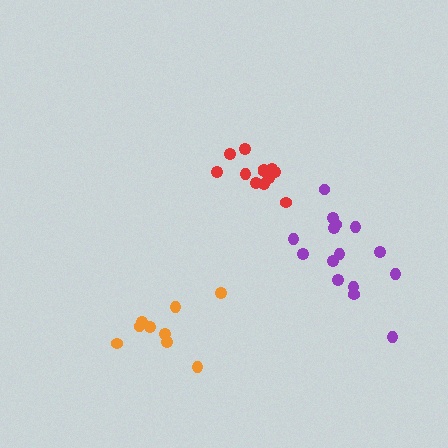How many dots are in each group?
Group 1: 12 dots, Group 2: 9 dots, Group 3: 15 dots (36 total).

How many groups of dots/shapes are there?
There are 3 groups.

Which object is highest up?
The red cluster is topmost.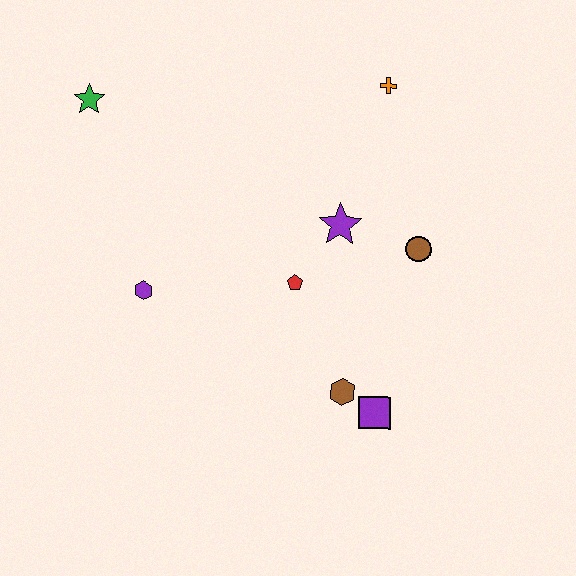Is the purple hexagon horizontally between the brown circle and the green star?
Yes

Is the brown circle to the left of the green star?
No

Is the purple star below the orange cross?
Yes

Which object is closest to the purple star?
The red pentagon is closest to the purple star.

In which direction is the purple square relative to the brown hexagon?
The purple square is to the right of the brown hexagon.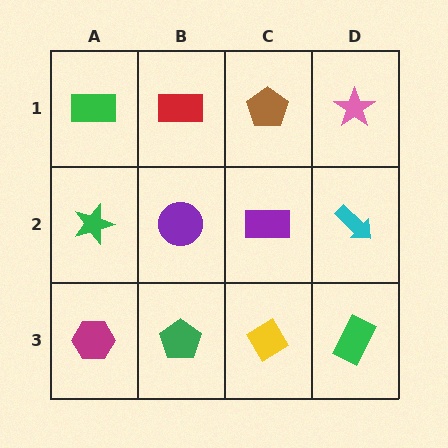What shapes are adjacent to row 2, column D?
A pink star (row 1, column D), a green rectangle (row 3, column D), a purple rectangle (row 2, column C).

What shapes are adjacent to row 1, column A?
A green star (row 2, column A), a red rectangle (row 1, column B).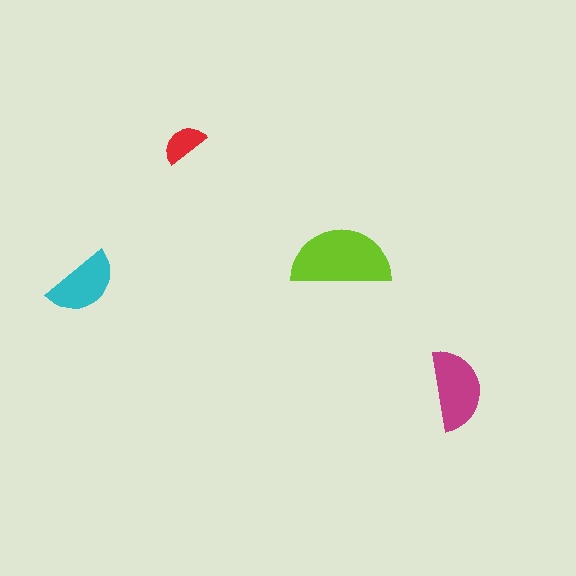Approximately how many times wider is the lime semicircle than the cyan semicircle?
About 1.5 times wider.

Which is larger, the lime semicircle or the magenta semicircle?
The lime one.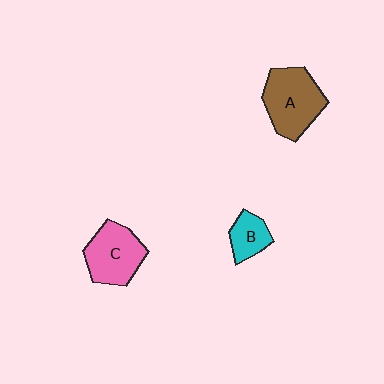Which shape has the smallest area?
Shape B (cyan).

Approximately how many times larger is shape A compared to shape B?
Approximately 2.2 times.